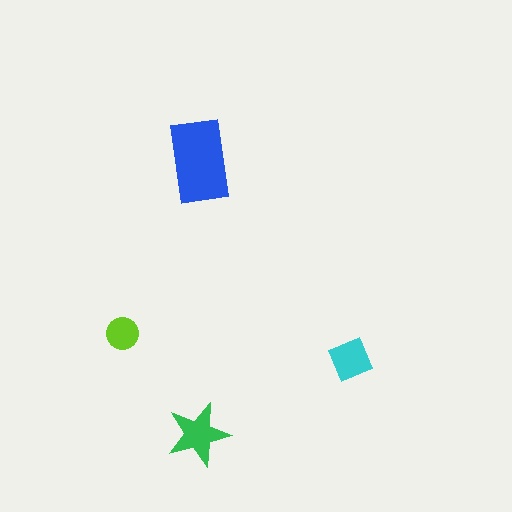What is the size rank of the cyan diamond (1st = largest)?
3rd.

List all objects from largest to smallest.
The blue rectangle, the green star, the cyan diamond, the lime circle.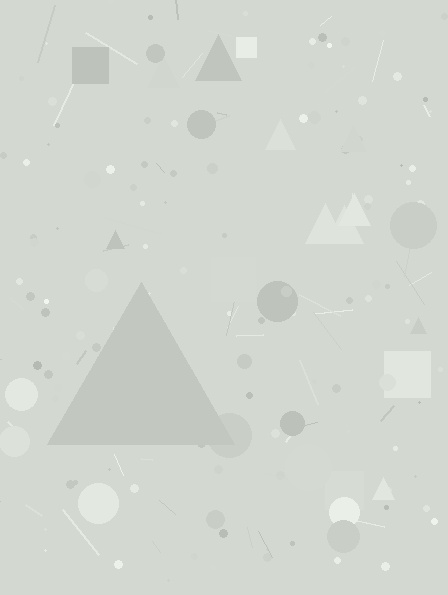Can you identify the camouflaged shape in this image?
The camouflaged shape is a triangle.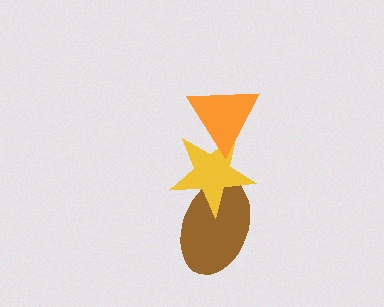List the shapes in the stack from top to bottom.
From top to bottom: the orange triangle, the yellow star, the brown ellipse.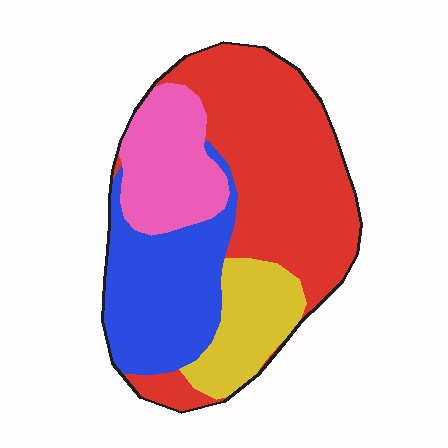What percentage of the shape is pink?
Pink takes up about one sixth (1/6) of the shape.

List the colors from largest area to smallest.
From largest to smallest: red, blue, pink, yellow.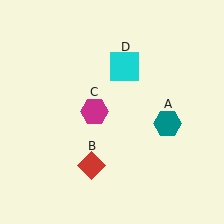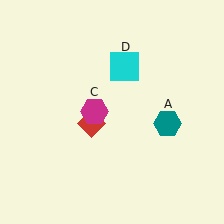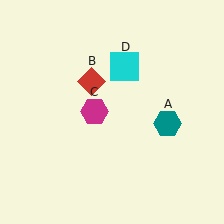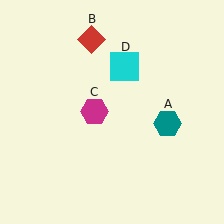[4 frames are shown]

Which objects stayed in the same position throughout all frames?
Teal hexagon (object A) and magenta hexagon (object C) and cyan square (object D) remained stationary.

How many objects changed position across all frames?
1 object changed position: red diamond (object B).